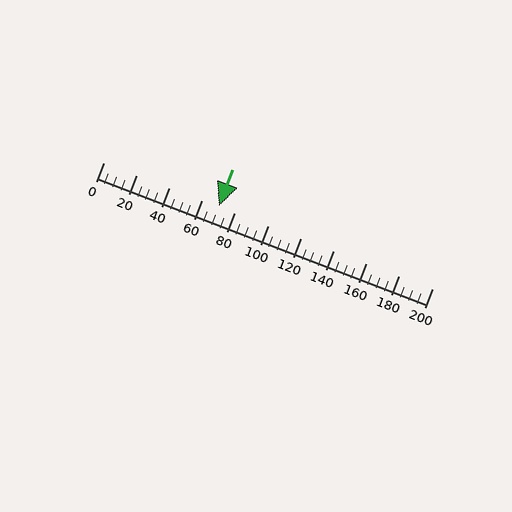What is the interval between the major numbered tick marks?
The major tick marks are spaced 20 units apart.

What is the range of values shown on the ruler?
The ruler shows values from 0 to 200.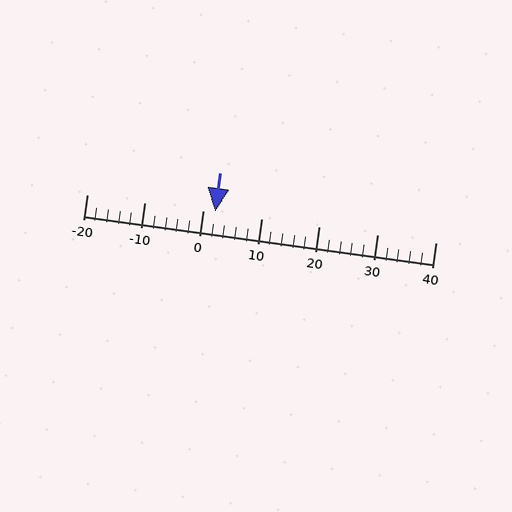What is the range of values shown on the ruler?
The ruler shows values from -20 to 40.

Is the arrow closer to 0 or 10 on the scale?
The arrow is closer to 0.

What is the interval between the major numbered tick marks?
The major tick marks are spaced 10 units apart.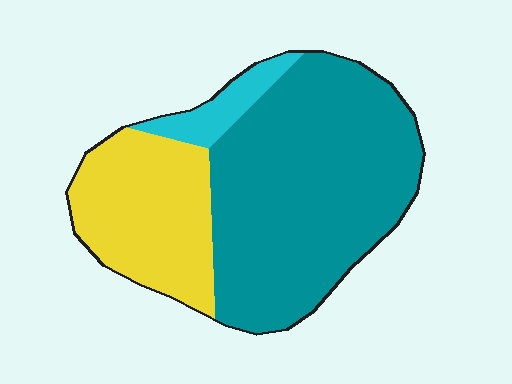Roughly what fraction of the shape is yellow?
Yellow takes up between a quarter and a half of the shape.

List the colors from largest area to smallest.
From largest to smallest: teal, yellow, cyan.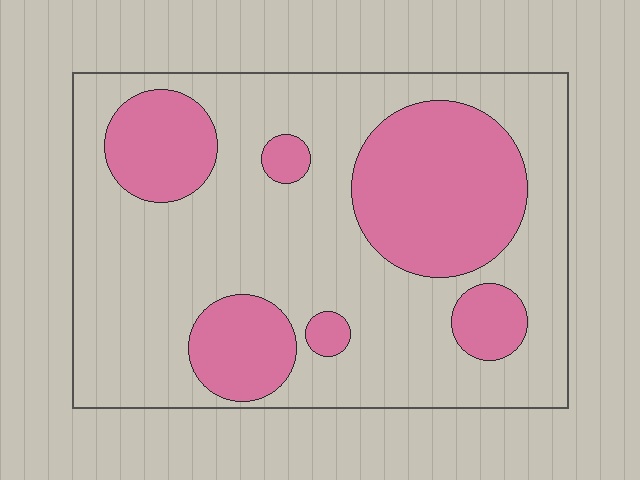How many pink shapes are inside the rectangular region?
6.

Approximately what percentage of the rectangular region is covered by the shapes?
Approximately 30%.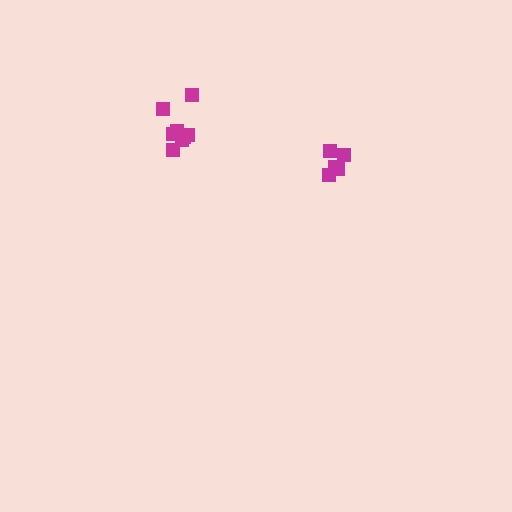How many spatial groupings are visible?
There are 2 spatial groupings.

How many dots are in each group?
Group 1: 5 dots, Group 2: 8 dots (13 total).